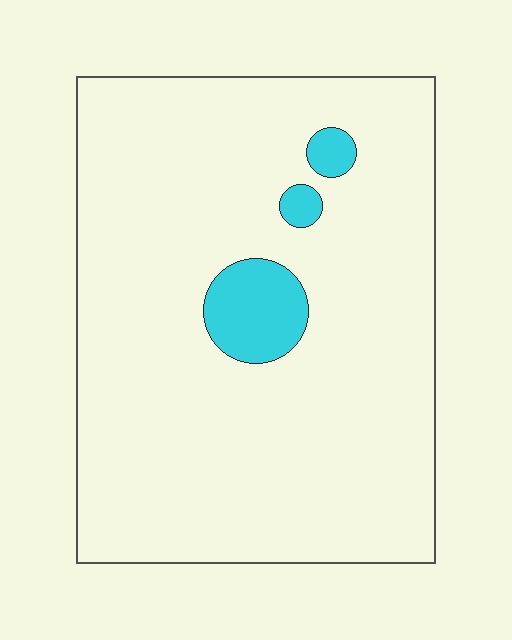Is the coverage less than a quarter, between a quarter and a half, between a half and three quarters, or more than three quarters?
Less than a quarter.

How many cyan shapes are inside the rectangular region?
3.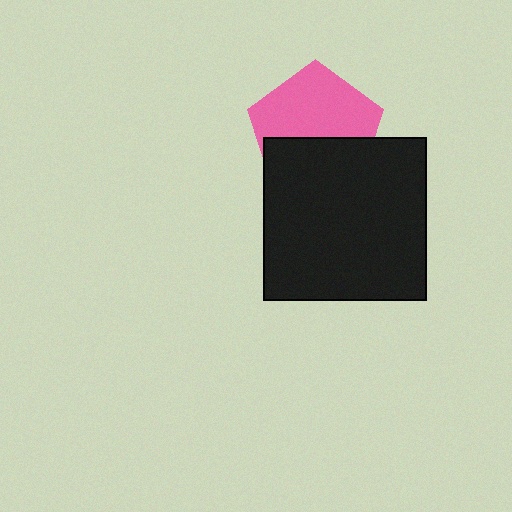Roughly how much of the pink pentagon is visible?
About half of it is visible (roughly 58%).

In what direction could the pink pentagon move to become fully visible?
The pink pentagon could move up. That would shift it out from behind the black square entirely.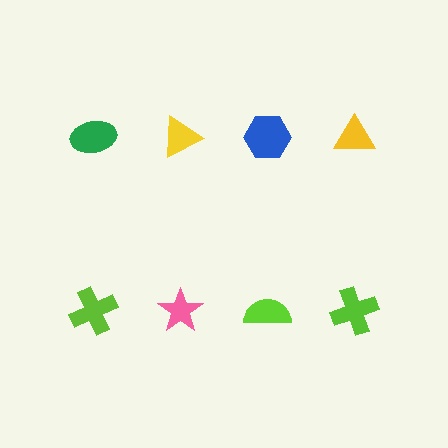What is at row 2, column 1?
A lime cross.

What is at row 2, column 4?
A lime cross.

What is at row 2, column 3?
A lime semicircle.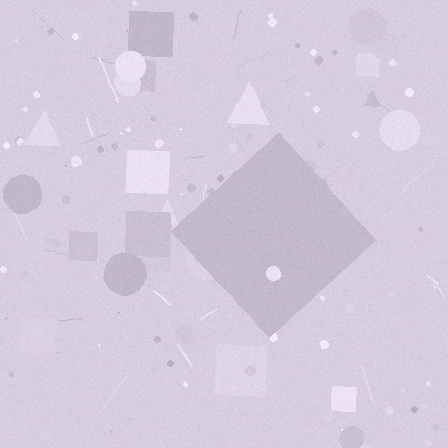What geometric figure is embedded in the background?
A diamond is embedded in the background.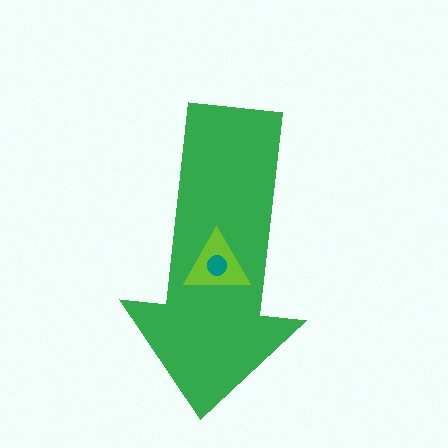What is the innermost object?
The teal circle.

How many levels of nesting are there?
3.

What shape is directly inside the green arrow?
The lime triangle.